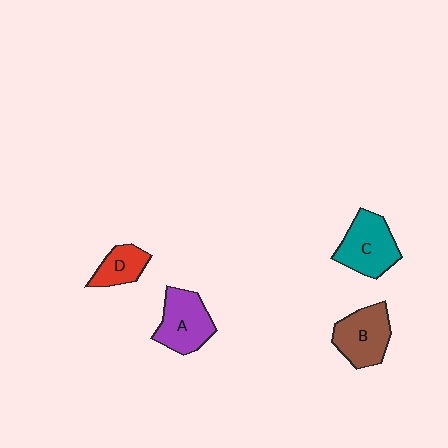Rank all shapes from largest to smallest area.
From largest to smallest: C (teal), A (purple), B (brown), D (red).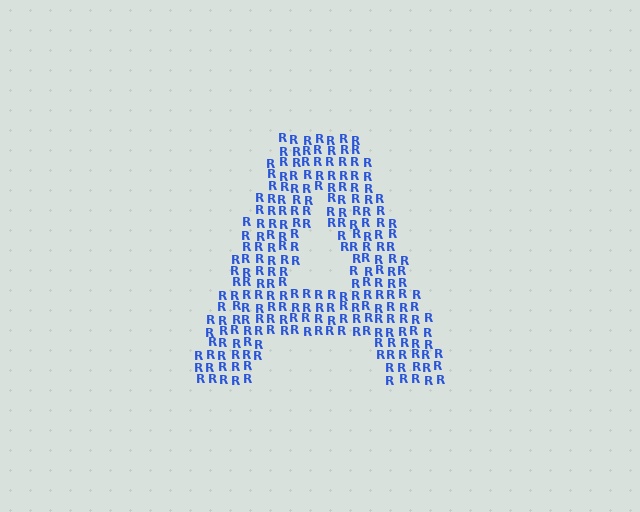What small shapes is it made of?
It is made of small letter R's.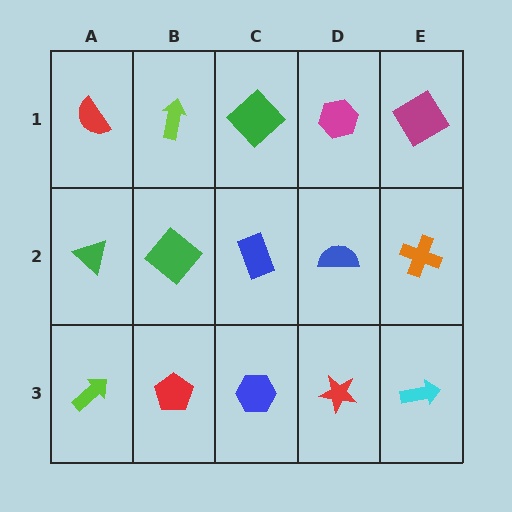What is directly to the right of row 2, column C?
A blue semicircle.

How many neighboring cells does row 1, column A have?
2.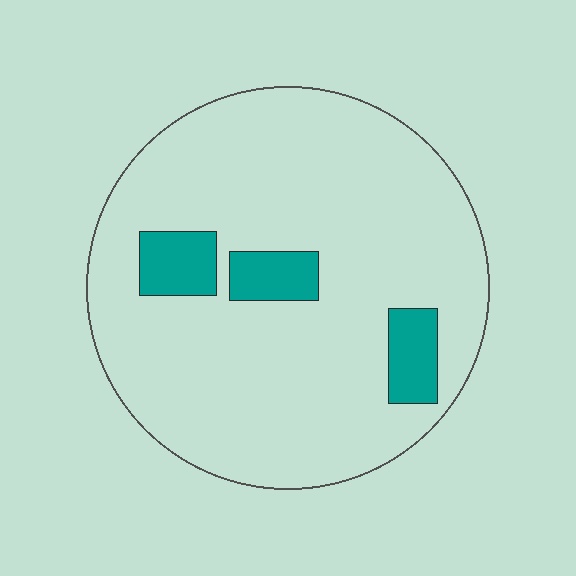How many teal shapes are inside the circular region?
3.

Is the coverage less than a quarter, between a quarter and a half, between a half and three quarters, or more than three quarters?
Less than a quarter.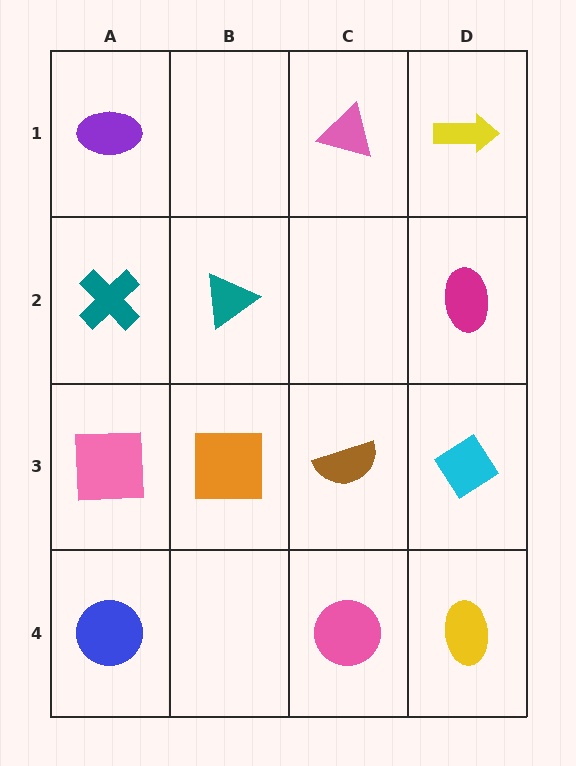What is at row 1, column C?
A pink triangle.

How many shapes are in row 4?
3 shapes.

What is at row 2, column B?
A teal triangle.